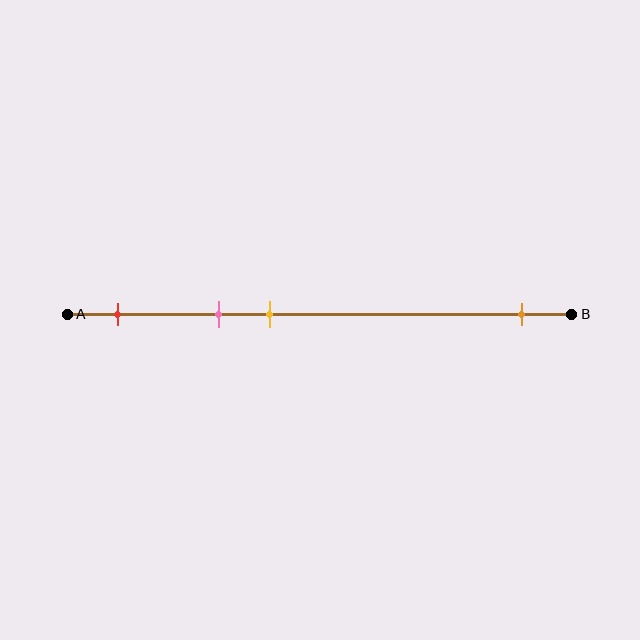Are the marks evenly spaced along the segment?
No, the marks are not evenly spaced.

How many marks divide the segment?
There are 4 marks dividing the segment.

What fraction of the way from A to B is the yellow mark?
The yellow mark is approximately 40% (0.4) of the way from A to B.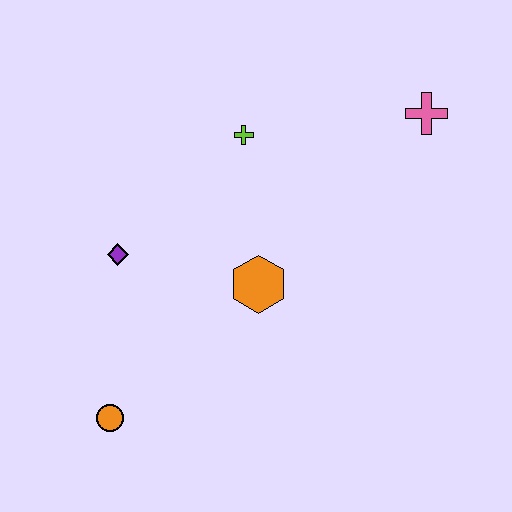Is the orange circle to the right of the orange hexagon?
No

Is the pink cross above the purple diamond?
Yes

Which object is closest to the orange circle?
The purple diamond is closest to the orange circle.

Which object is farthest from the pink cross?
The orange circle is farthest from the pink cross.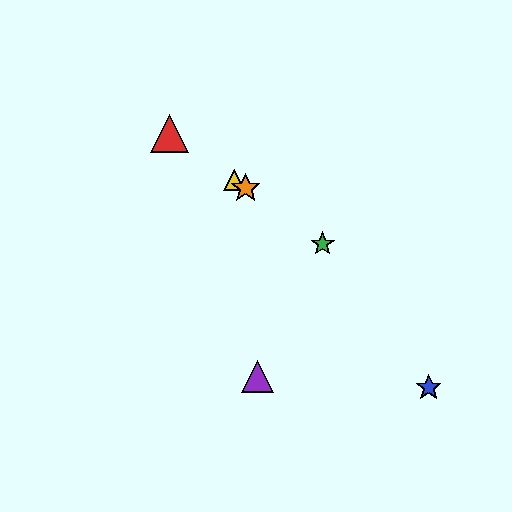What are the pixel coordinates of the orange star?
The orange star is at (246, 188).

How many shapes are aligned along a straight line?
4 shapes (the red triangle, the green star, the yellow triangle, the orange star) are aligned along a straight line.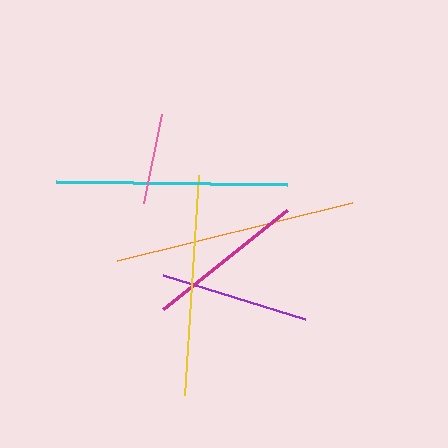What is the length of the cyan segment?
The cyan segment is approximately 231 pixels long.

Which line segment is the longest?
The orange line is the longest at approximately 242 pixels.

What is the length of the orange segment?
The orange segment is approximately 242 pixels long.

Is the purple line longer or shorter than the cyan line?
The cyan line is longer than the purple line.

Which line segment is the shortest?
The pink line is the shortest at approximately 91 pixels.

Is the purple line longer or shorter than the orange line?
The orange line is longer than the purple line.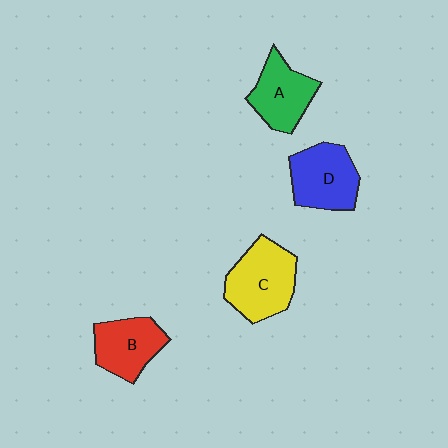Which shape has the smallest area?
Shape B (red).